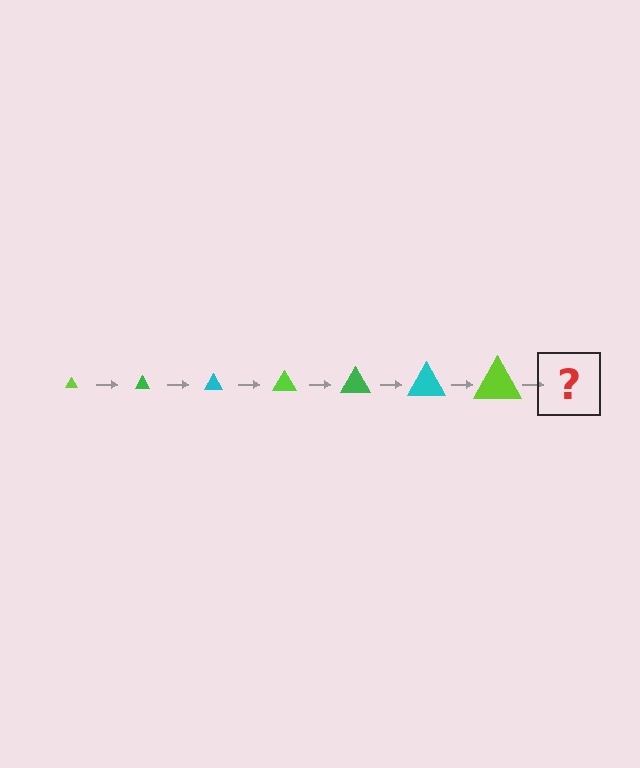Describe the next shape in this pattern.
It should be a green triangle, larger than the previous one.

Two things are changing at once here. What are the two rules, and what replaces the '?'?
The two rules are that the triangle grows larger each step and the color cycles through lime, green, and cyan. The '?' should be a green triangle, larger than the previous one.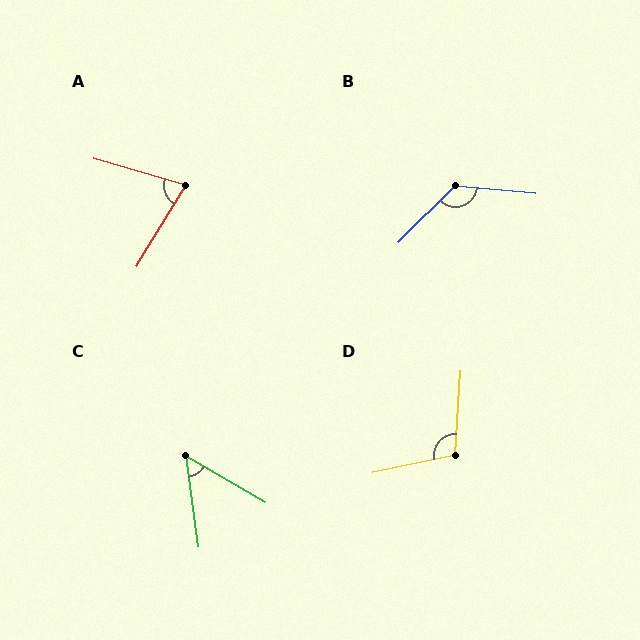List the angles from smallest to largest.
C (52°), A (75°), D (105°), B (130°).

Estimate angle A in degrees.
Approximately 75 degrees.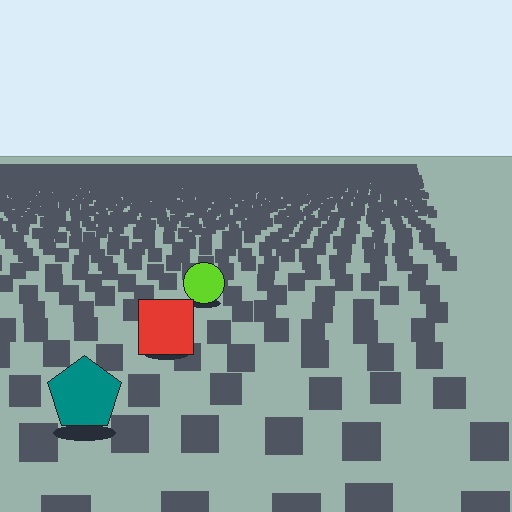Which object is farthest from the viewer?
The lime circle is farthest from the viewer. It appears smaller and the ground texture around it is denser.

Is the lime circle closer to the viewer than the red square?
No. The red square is closer — you can tell from the texture gradient: the ground texture is coarser near it.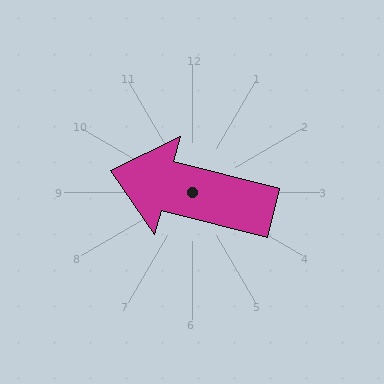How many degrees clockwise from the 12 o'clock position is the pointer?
Approximately 285 degrees.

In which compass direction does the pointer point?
West.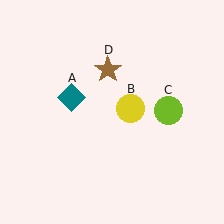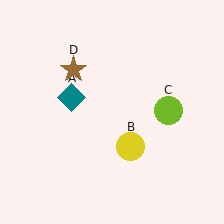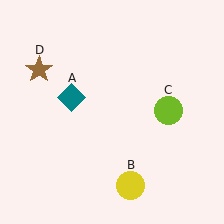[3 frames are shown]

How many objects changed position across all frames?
2 objects changed position: yellow circle (object B), brown star (object D).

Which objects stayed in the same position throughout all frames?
Teal diamond (object A) and lime circle (object C) remained stationary.